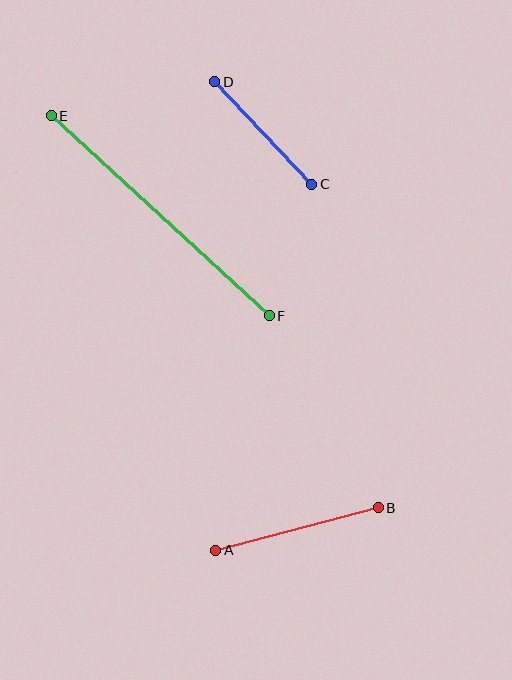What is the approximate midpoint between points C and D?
The midpoint is at approximately (263, 133) pixels.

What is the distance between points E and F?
The distance is approximately 296 pixels.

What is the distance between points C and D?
The distance is approximately 141 pixels.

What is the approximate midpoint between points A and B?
The midpoint is at approximately (297, 529) pixels.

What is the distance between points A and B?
The distance is approximately 168 pixels.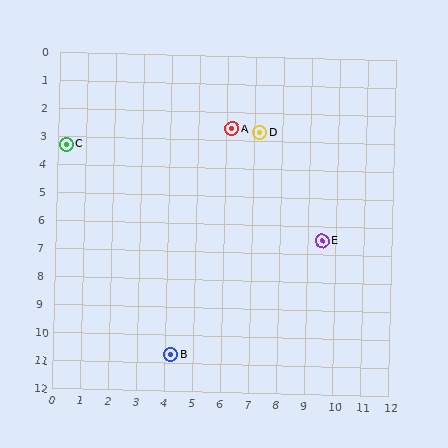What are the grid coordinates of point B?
Point B is at approximately (4.2, 10.7).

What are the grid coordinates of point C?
Point C is at approximately (0.3, 3.3).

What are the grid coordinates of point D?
Point D is at approximately (7.2, 2.7).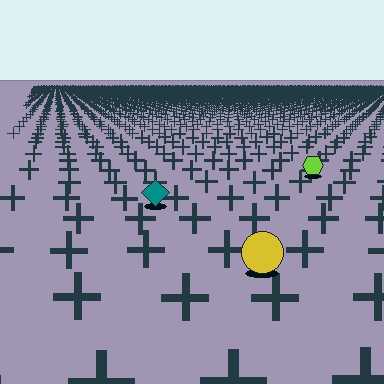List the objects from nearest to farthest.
From nearest to farthest: the yellow circle, the teal diamond, the lime hexagon.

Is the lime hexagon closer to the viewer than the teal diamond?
No. The teal diamond is closer — you can tell from the texture gradient: the ground texture is coarser near it.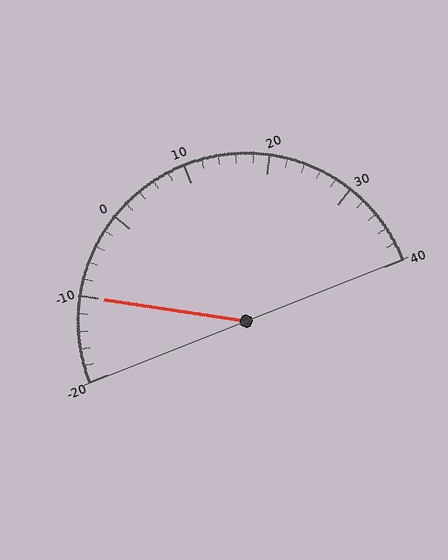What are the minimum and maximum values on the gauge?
The gauge ranges from -20 to 40.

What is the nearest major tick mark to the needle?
The nearest major tick mark is -10.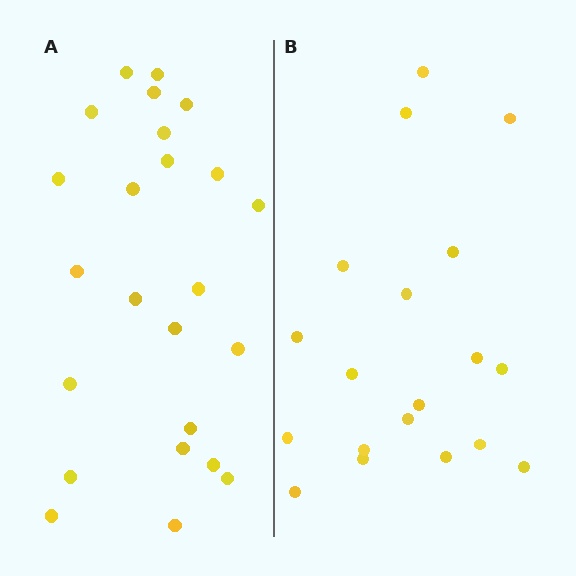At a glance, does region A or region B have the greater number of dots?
Region A (the left region) has more dots.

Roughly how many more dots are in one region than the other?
Region A has about 5 more dots than region B.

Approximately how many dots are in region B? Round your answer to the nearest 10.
About 20 dots. (The exact count is 19, which rounds to 20.)